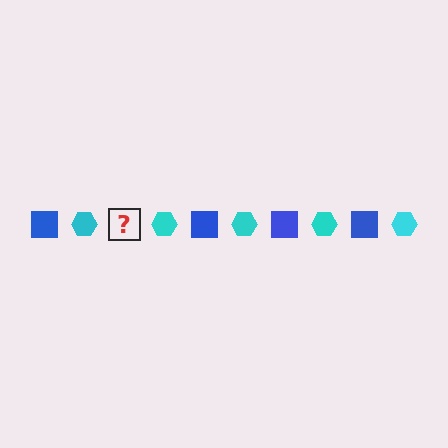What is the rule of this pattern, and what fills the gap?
The rule is that the pattern alternates between blue square and cyan hexagon. The gap should be filled with a blue square.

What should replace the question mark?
The question mark should be replaced with a blue square.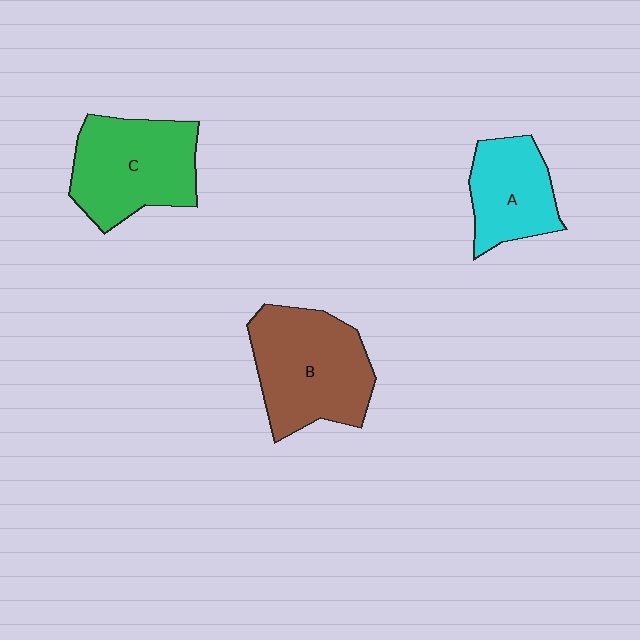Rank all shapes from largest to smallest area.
From largest to smallest: B (brown), C (green), A (cyan).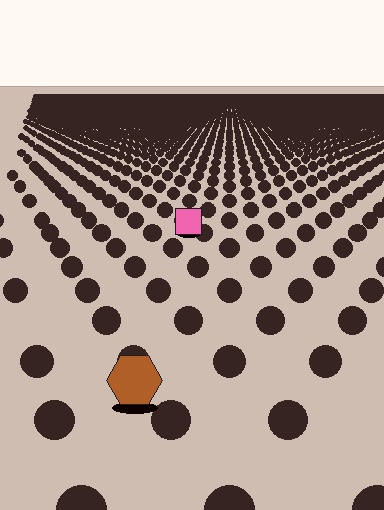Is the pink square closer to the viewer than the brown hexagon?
No. The brown hexagon is closer — you can tell from the texture gradient: the ground texture is coarser near it.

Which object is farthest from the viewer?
The pink square is farthest from the viewer. It appears smaller and the ground texture around it is denser.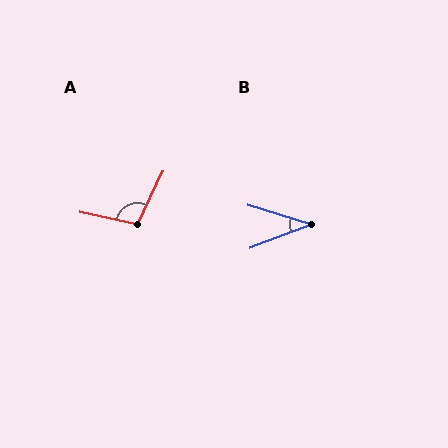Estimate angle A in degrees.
Approximately 103 degrees.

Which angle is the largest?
A, at approximately 103 degrees.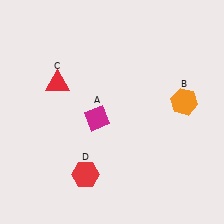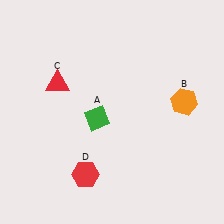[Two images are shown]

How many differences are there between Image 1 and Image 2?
There is 1 difference between the two images.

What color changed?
The diamond (A) changed from magenta in Image 1 to green in Image 2.